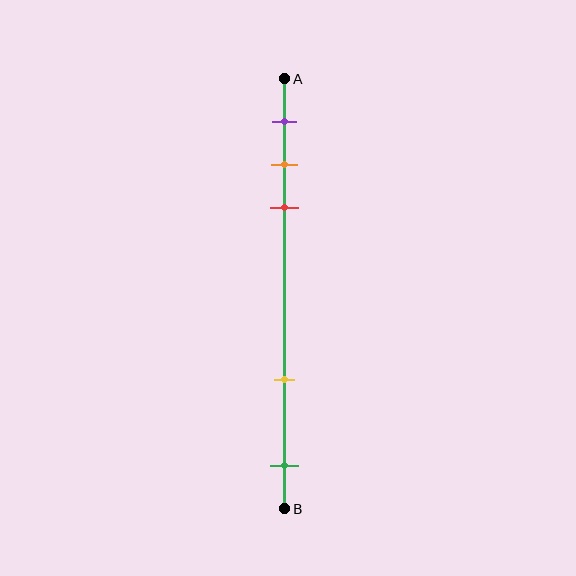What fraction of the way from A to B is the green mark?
The green mark is approximately 90% (0.9) of the way from A to B.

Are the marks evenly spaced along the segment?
No, the marks are not evenly spaced.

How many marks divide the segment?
There are 5 marks dividing the segment.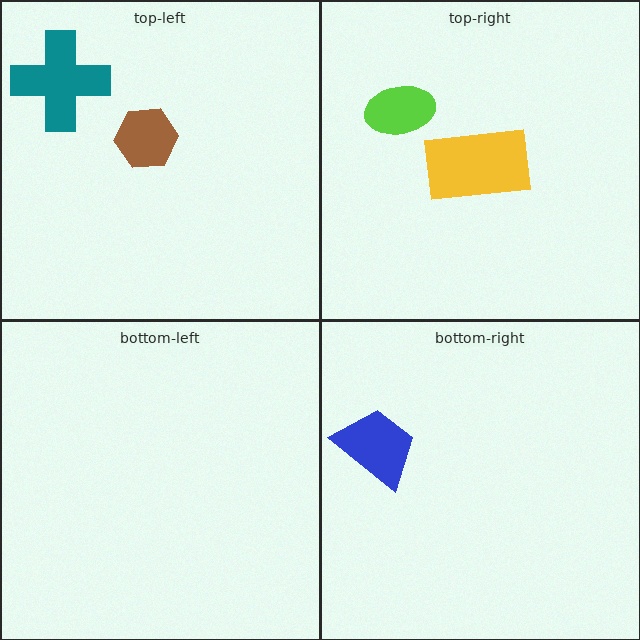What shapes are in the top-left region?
The teal cross, the brown hexagon.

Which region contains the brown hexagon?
The top-left region.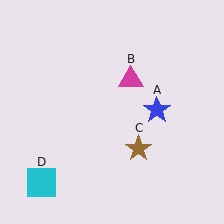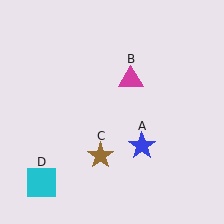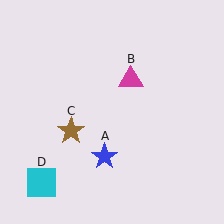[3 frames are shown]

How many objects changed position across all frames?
2 objects changed position: blue star (object A), brown star (object C).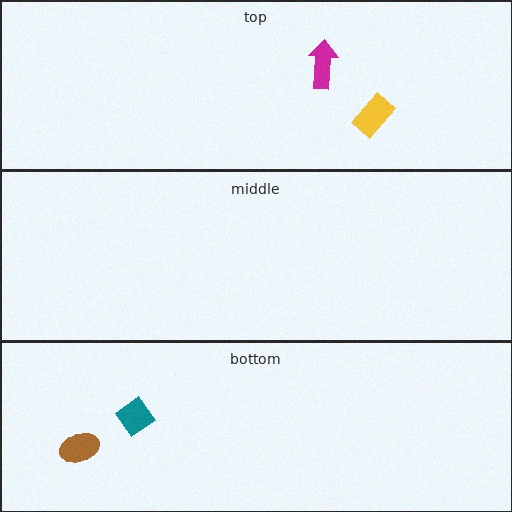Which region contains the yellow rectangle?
The top region.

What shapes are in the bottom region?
The brown ellipse, the teal diamond.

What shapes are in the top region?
The yellow rectangle, the magenta arrow.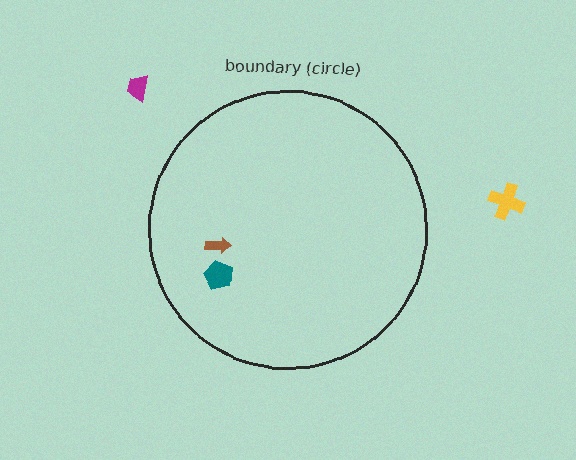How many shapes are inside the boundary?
2 inside, 2 outside.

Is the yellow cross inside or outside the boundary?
Outside.